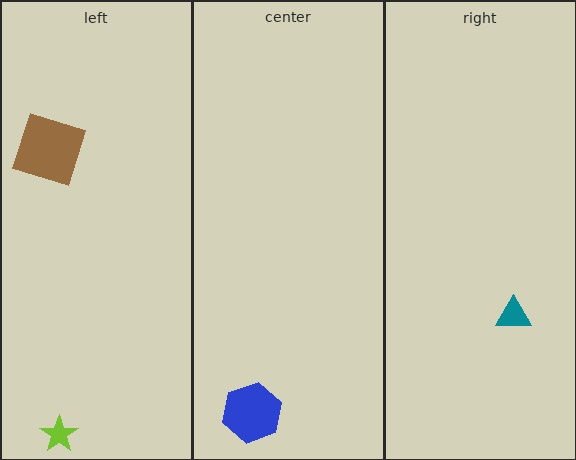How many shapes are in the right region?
1.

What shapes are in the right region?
The teal triangle.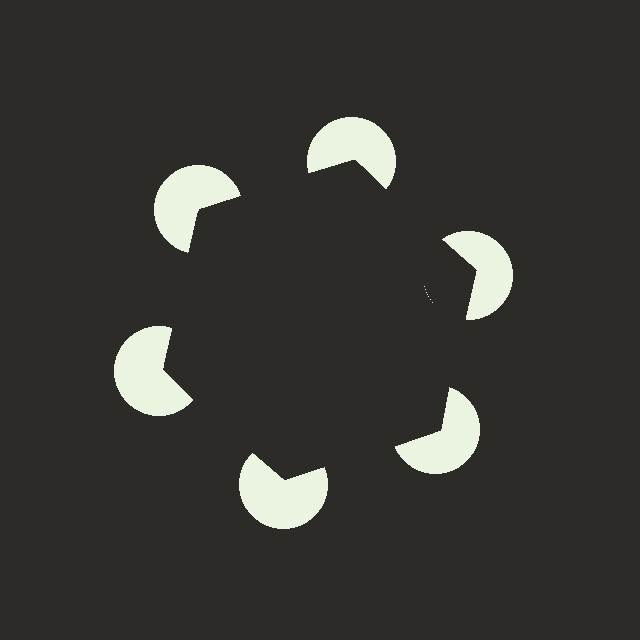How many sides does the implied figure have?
6 sides.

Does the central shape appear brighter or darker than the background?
It typically appears slightly darker than the background, even though no actual brightness change is drawn.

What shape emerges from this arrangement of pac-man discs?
An illusory hexagon — its edges are inferred from the aligned wedge cuts in the pac-man discs, not physically drawn.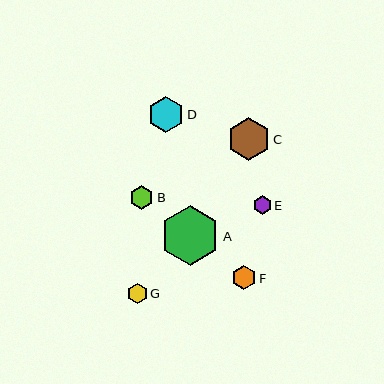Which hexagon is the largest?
Hexagon A is the largest with a size of approximately 60 pixels.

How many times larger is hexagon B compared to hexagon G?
Hexagon B is approximately 1.2 times the size of hexagon G.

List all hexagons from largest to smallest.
From largest to smallest: A, C, D, B, F, G, E.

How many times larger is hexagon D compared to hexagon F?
Hexagon D is approximately 1.5 times the size of hexagon F.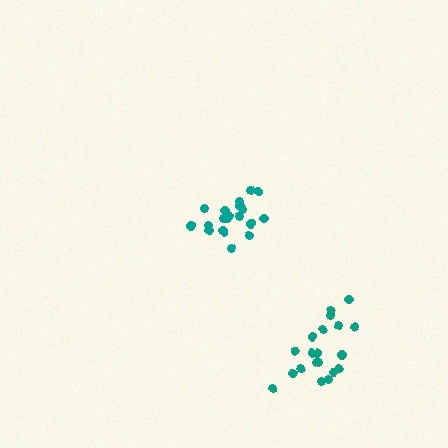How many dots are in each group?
Group 1: 21 dots, Group 2: 20 dots (41 total).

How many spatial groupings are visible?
There are 2 spatial groupings.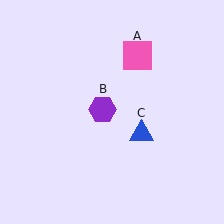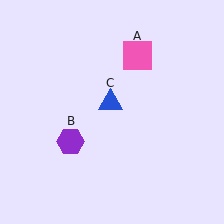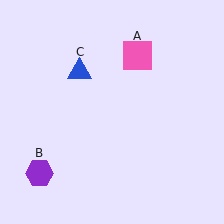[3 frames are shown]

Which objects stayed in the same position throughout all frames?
Pink square (object A) remained stationary.